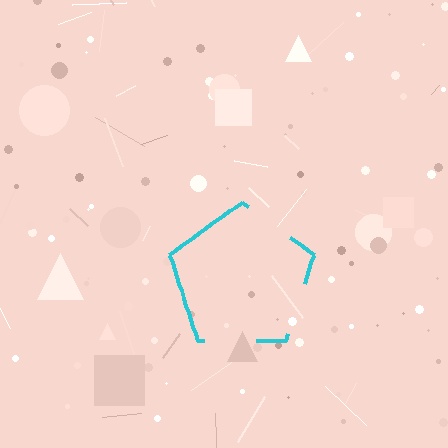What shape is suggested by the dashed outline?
The dashed outline suggests a pentagon.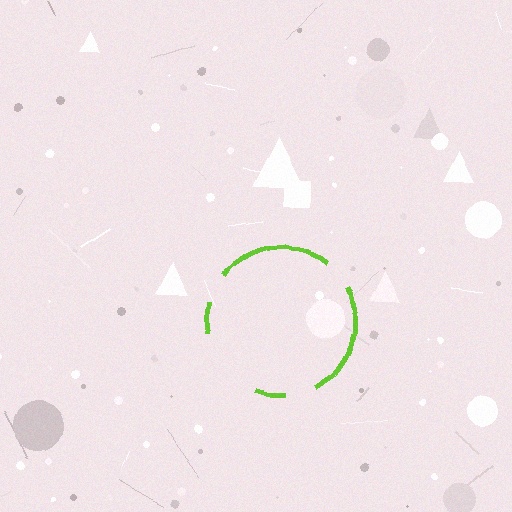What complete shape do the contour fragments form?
The contour fragments form a circle.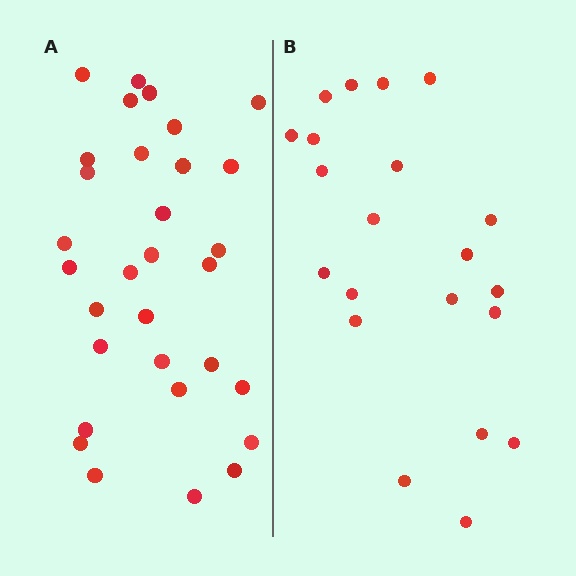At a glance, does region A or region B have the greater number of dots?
Region A (the left region) has more dots.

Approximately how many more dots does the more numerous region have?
Region A has roughly 10 or so more dots than region B.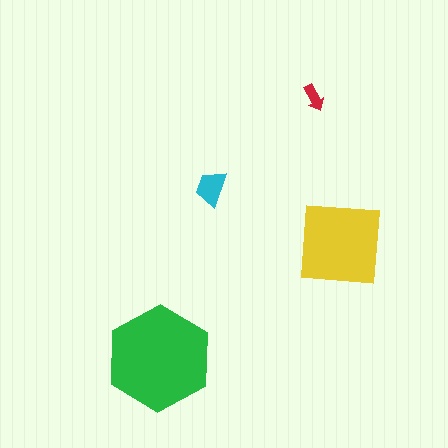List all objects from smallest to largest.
The red arrow, the cyan trapezoid, the yellow square, the green hexagon.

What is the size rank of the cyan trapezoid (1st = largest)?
3rd.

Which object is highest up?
The red arrow is topmost.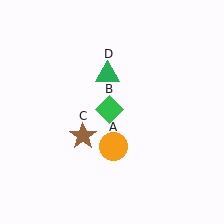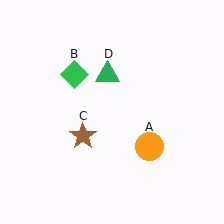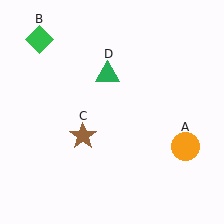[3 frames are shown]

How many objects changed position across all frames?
2 objects changed position: orange circle (object A), green diamond (object B).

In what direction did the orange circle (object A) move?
The orange circle (object A) moved right.